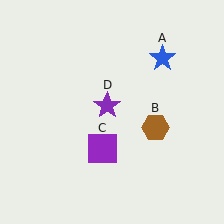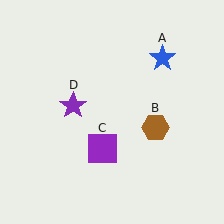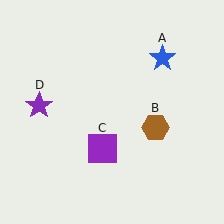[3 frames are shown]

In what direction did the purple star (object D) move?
The purple star (object D) moved left.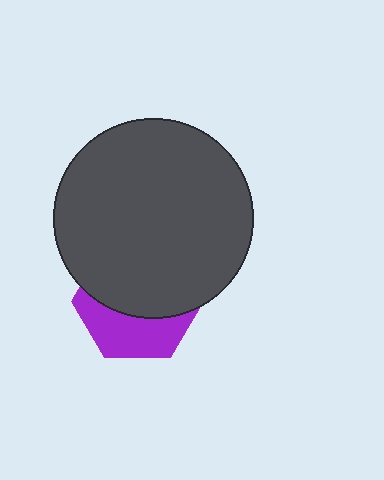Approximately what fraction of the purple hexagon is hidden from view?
Roughly 61% of the purple hexagon is hidden behind the dark gray circle.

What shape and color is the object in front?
The object in front is a dark gray circle.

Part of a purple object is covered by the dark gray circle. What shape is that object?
It is a hexagon.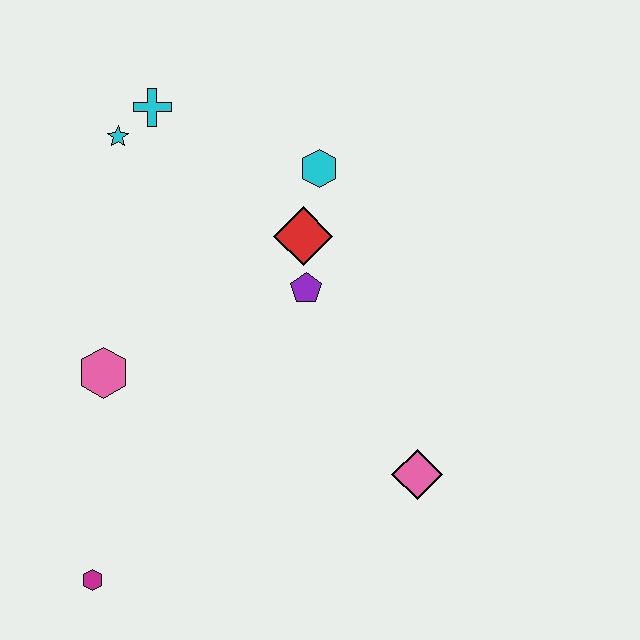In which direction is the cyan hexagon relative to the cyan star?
The cyan hexagon is to the right of the cyan star.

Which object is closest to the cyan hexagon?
The red diamond is closest to the cyan hexagon.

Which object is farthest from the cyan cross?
The magenta hexagon is farthest from the cyan cross.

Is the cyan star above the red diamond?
Yes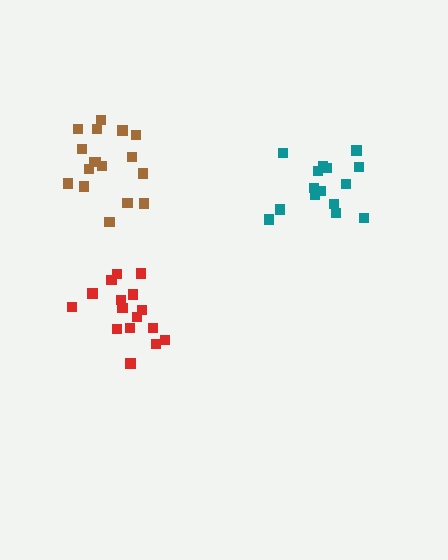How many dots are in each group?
Group 1: 17 dots, Group 2: 16 dots, Group 3: 15 dots (48 total).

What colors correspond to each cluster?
The clusters are colored: brown, red, teal.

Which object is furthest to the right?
The teal cluster is rightmost.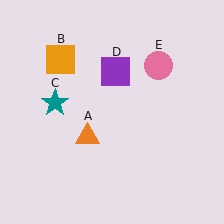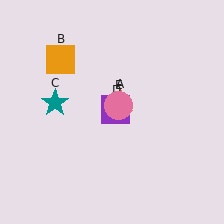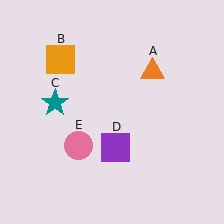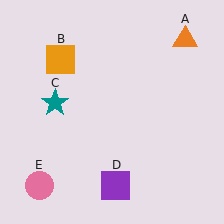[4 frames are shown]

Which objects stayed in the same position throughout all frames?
Orange square (object B) and teal star (object C) remained stationary.